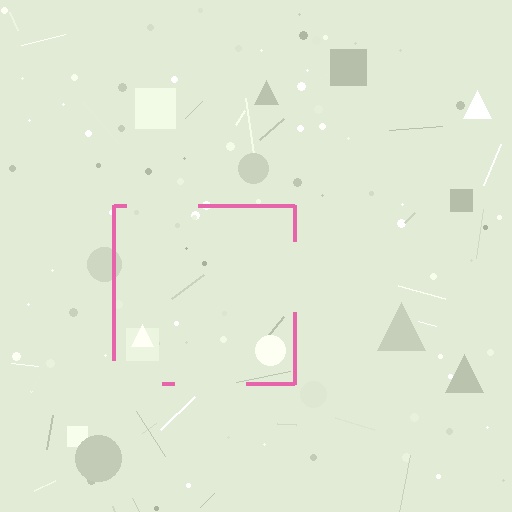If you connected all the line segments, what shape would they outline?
They would outline a square.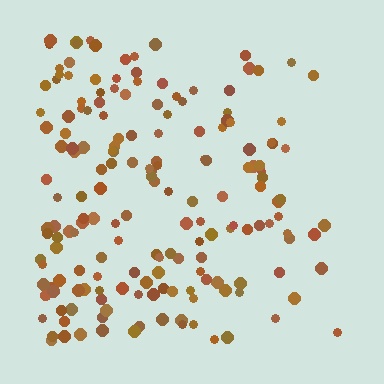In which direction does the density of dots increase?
From right to left, with the left side densest.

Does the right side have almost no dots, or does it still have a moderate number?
Still a moderate number, just noticeably fewer than the left.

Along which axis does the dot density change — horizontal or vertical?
Horizontal.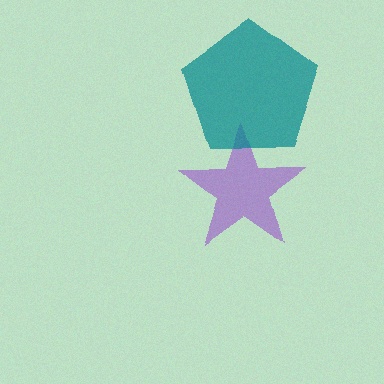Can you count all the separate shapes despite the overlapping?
Yes, there are 2 separate shapes.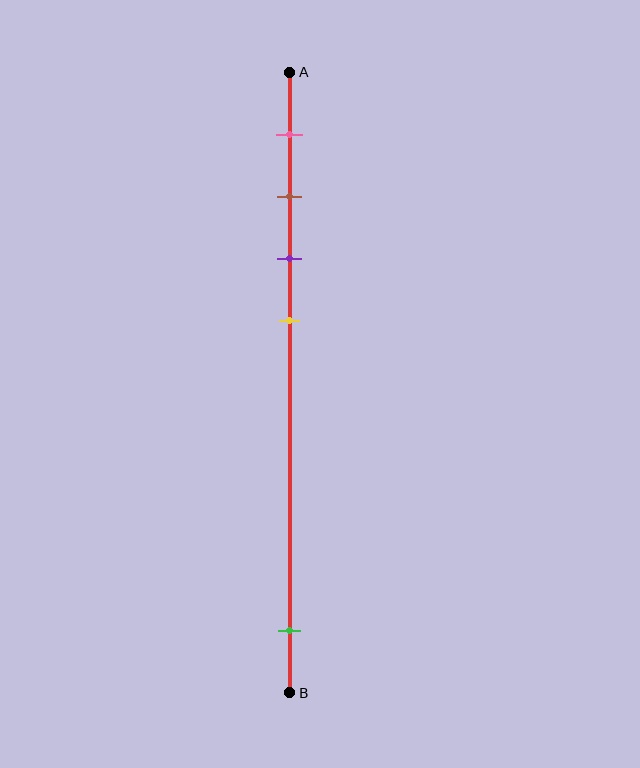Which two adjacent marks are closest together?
The brown and purple marks are the closest adjacent pair.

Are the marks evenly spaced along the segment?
No, the marks are not evenly spaced.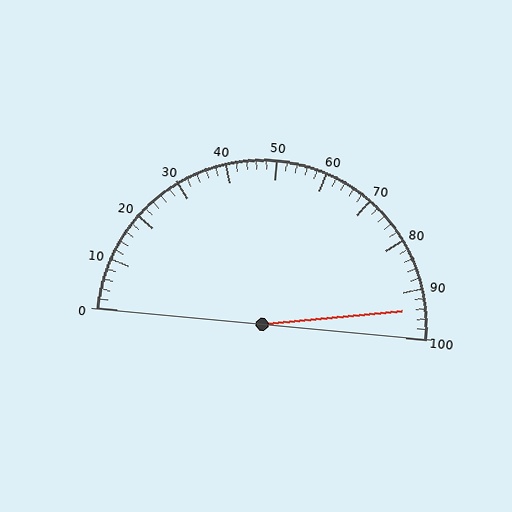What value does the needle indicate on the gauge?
The needle indicates approximately 94.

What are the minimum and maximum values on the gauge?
The gauge ranges from 0 to 100.